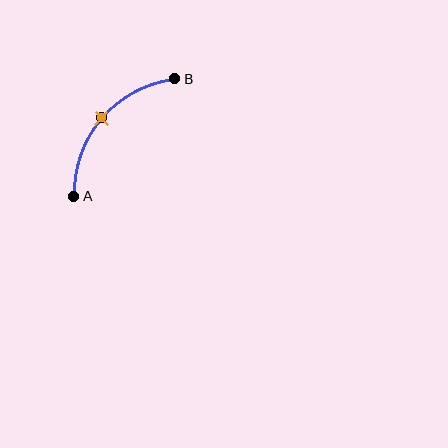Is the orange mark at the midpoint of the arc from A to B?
Yes. The orange mark lies on the arc at equal arc-length from both A and B — it is the arc midpoint.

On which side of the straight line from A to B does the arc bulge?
The arc bulges above and to the left of the straight line connecting A and B.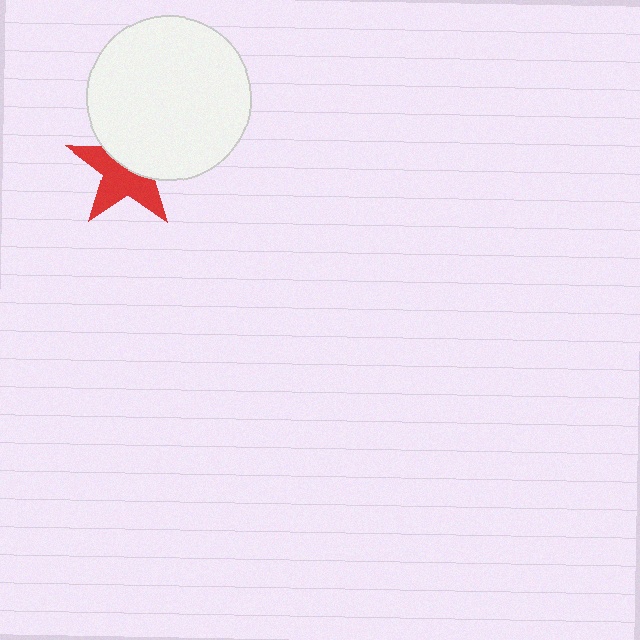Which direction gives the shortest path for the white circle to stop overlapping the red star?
Moving up gives the shortest separation.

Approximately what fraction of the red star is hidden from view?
Roughly 46% of the red star is hidden behind the white circle.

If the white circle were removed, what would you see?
You would see the complete red star.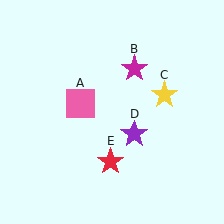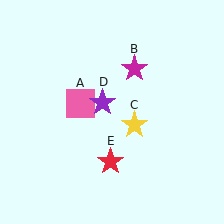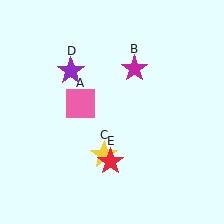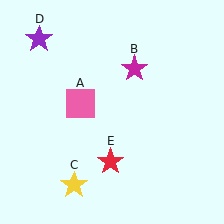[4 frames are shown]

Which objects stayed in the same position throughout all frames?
Pink square (object A) and magenta star (object B) and red star (object E) remained stationary.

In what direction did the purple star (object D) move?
The purple star (object D) moved up and to the left.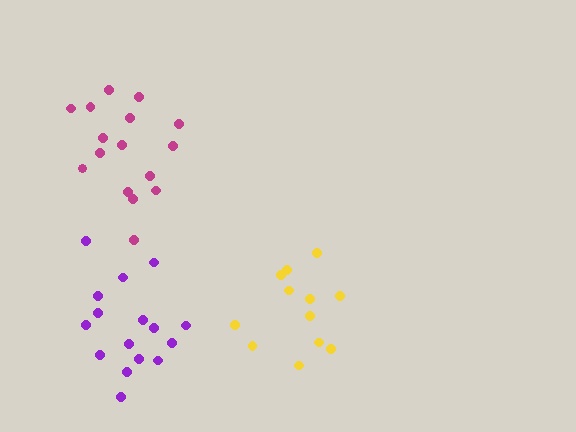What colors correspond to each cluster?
The clusters are colored: magenta, yellow, purple.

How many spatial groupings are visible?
There are 3 spatial groupings.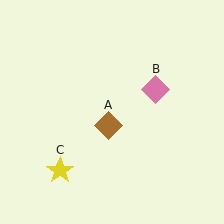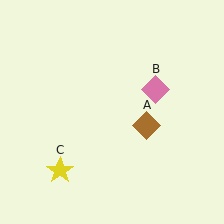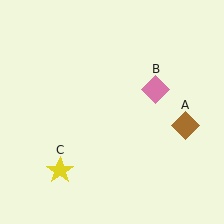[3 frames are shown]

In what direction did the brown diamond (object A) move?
The brown diamond (object A) moved right.